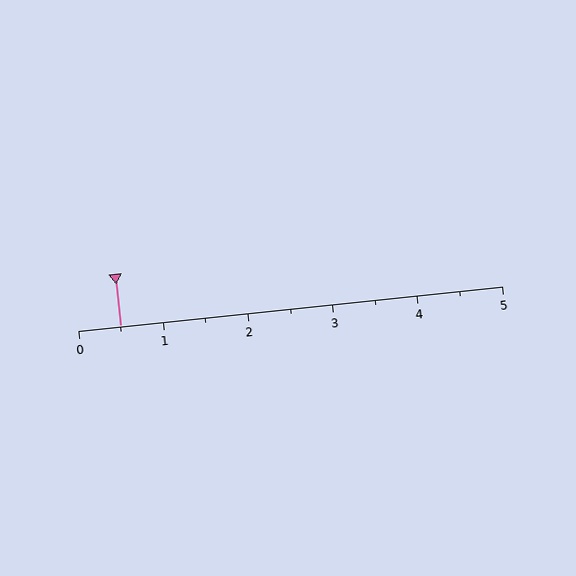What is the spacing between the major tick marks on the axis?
The major ticks are spaced 1 apart.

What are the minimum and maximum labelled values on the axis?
The axis runs from 0 to 5.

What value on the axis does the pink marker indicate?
The marker indicates approximately 0.5.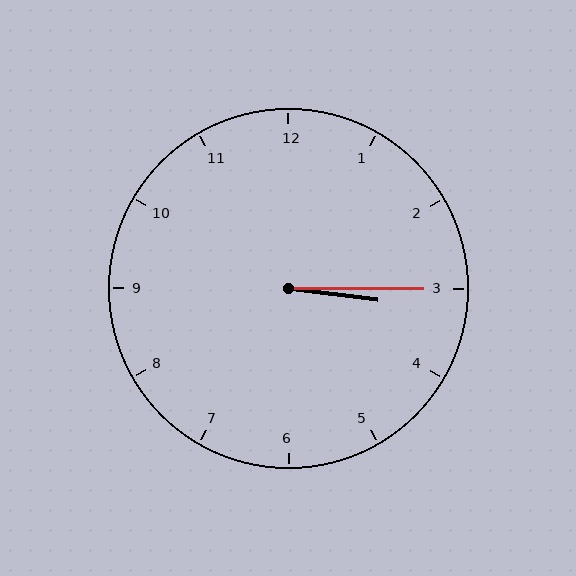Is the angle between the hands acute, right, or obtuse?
It is acute.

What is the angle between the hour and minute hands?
Approximately 8 degrees.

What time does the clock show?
3:15.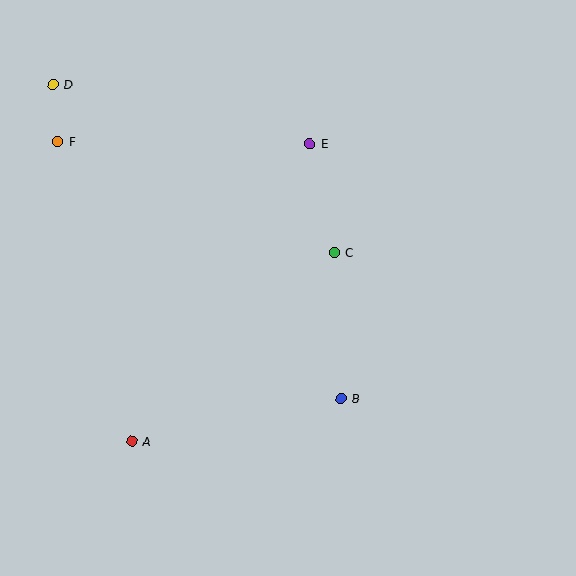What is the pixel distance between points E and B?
The distance between E and B is 257 pixels.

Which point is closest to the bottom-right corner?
Point B is closest to the bottom-right corner.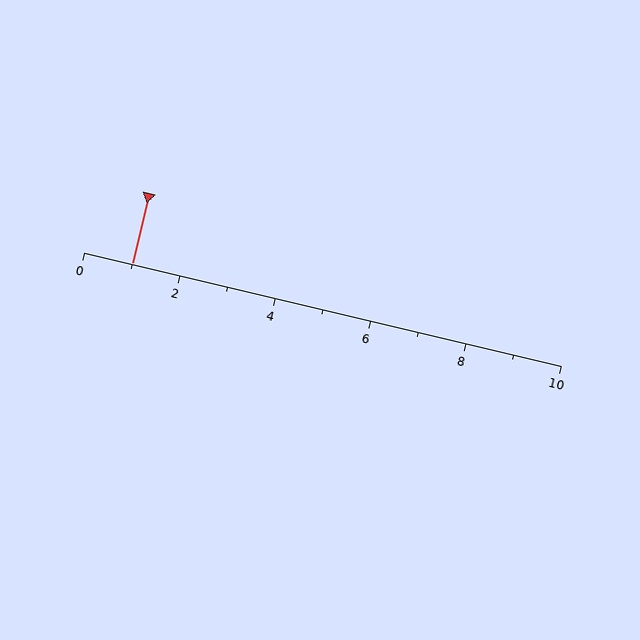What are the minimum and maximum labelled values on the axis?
The axis runs from 0 to 10.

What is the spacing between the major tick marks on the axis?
The major ticks are spaced 2 apart.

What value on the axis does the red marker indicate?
The marker indicates approximately 1.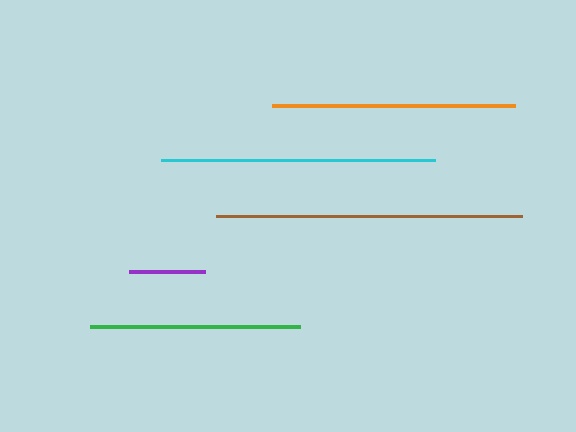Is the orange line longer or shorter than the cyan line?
The cyan line is longer than the orange line.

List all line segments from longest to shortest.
From longest to shortest: brown, cyan, orange, green, purple.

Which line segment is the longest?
The brown line is the longest at approximately 306 pixels.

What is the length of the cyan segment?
The cyan segment is approximately 274 pixels long.